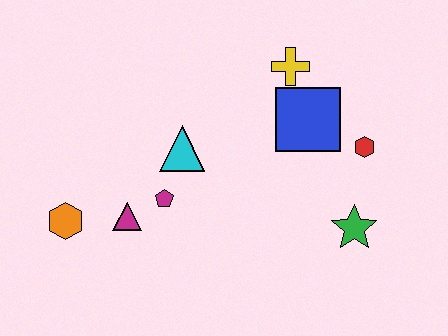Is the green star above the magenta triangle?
No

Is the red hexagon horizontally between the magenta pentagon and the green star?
No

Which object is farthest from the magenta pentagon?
The red hexagon is farthest from the magenta pentagon.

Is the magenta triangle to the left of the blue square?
Yes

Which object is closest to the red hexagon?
The blue square is closest to the red hexagon.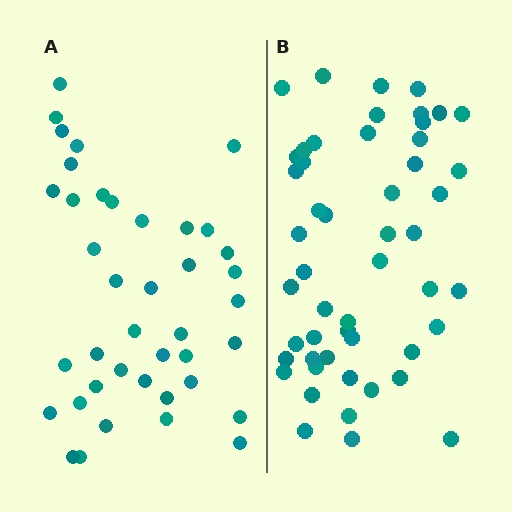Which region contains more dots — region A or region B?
Region B (the right region) has more dots.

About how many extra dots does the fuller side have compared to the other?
Region B has roughly 12 or so more dots than region A.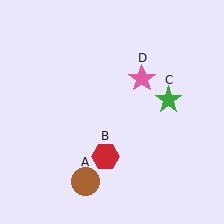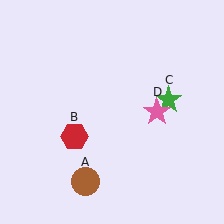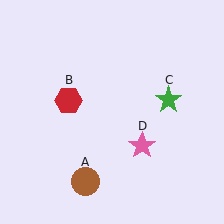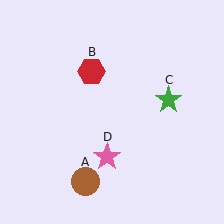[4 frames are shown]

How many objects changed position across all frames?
2 objects changed position: red hexagon (object B), pink star (object D).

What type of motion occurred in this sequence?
The red hexagon (object B), pink star (object D) rotated clockwise around the center of the scene.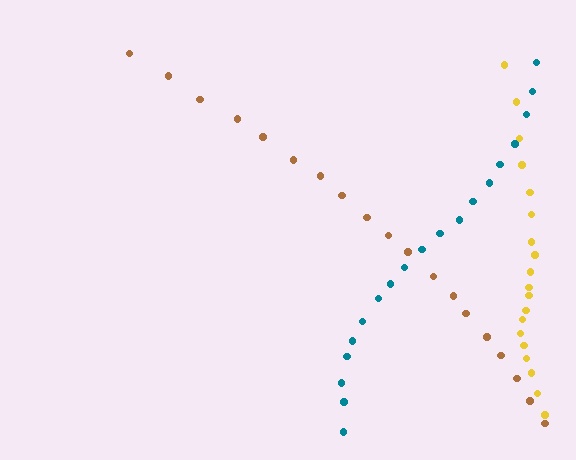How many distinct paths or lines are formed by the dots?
There are 3 distinct paths.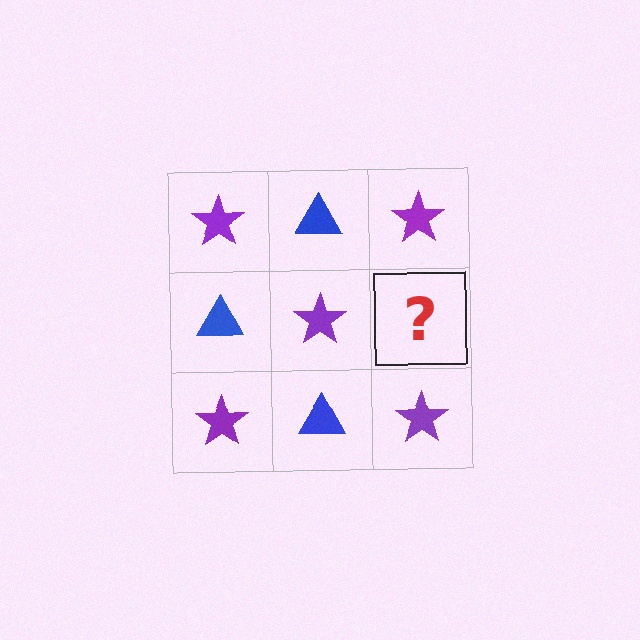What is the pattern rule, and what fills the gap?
The rule is that it alternates purple star and blue triangle in a checkerboard pattern. The gap should be filled with a blue triangle.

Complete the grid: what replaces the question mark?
The question mark should be replaced with a blue triangle.